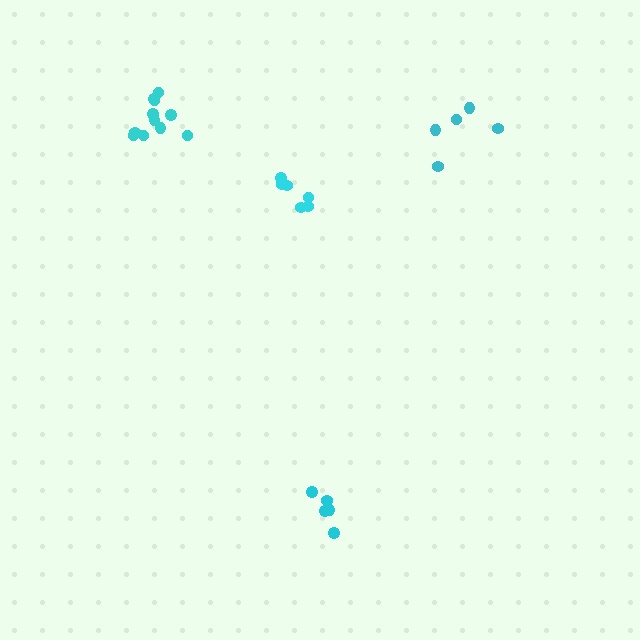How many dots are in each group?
Group 1: 6 dots, Group 2: 5 dots, Group 3: 5 dots, Group 4: 11 dots (27 total).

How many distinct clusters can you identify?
There are 4 distinct clusters.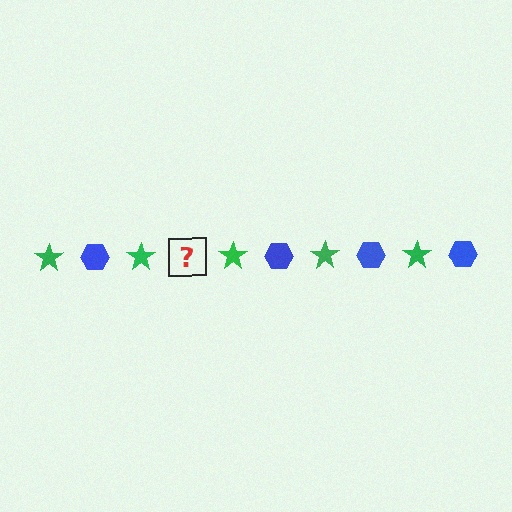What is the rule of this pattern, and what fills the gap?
The rule is that the pattern alternates between green star and blue hexagon. The gap should be filled with a blue hexagon.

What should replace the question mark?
The question mark should be replaced with a blue hexagon.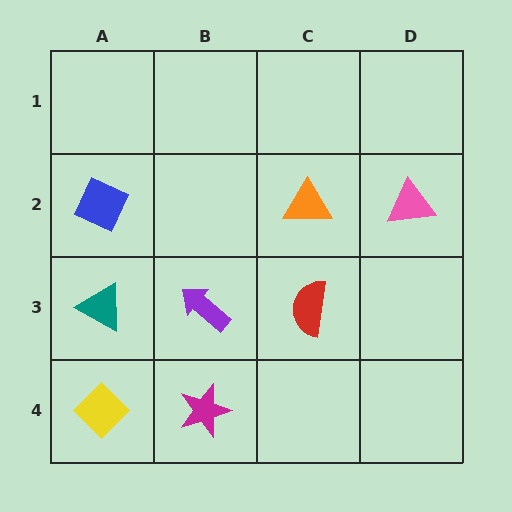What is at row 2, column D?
A pink triangle.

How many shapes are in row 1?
0 shapes.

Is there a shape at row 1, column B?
No, that cell is empty.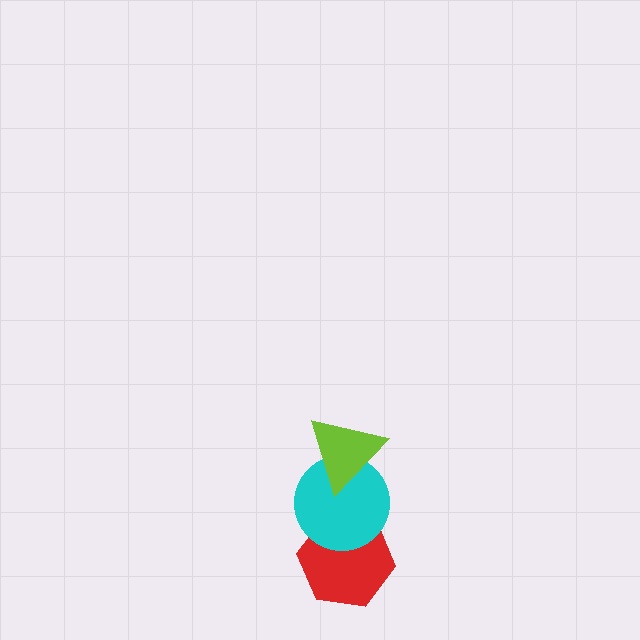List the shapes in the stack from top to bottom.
From top to bottom: the lime triangle, the cyan circle, the red hexagon.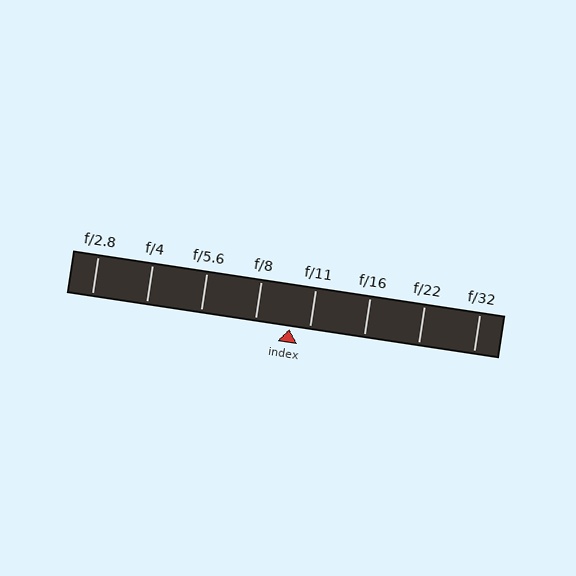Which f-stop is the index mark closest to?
The index mark is closest to f/11.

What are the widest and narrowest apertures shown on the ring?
The widest aperture shown is f/2.8 and the narrowest is f/32.